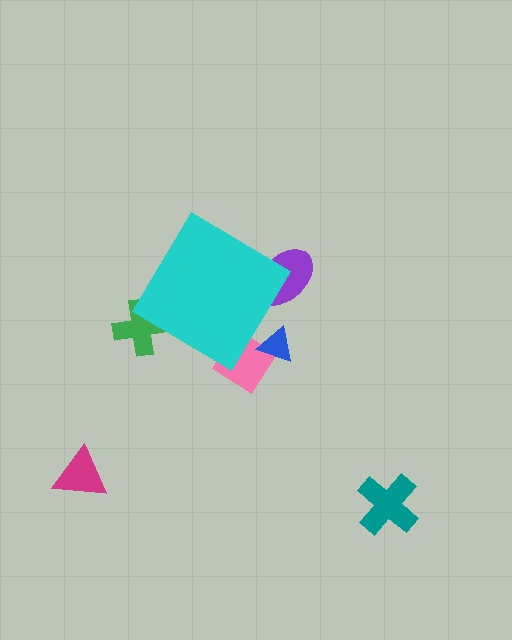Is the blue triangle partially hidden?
Yes, the blue triangle is partially hidden behind the cyan diamond.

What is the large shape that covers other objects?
A cyan diamond.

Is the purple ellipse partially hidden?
Yes, the purple ellipse is partially hidden behind the cyan diamond.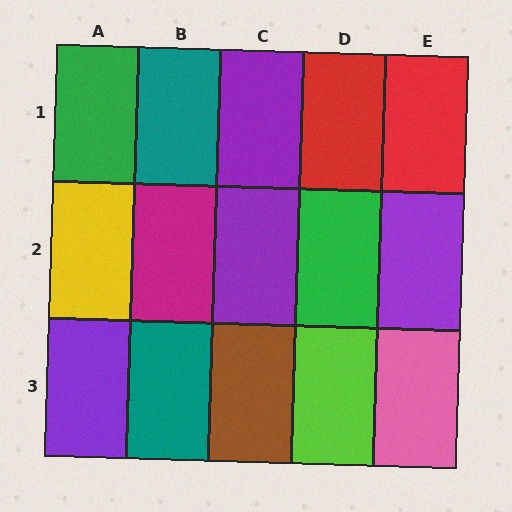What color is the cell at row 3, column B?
Teal.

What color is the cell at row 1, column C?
Purple.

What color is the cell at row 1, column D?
Red.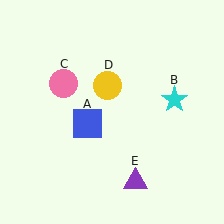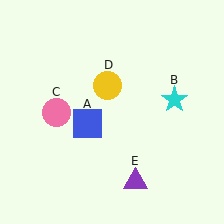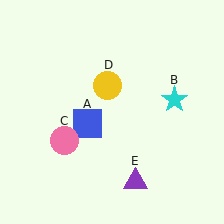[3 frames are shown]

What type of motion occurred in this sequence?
The pink circle (object C) rotated counterclockwise around the center of the scene.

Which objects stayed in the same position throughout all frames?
Blue square (object A) and cyan star (object B) and yellow circle (object D) and purple triangle (object E) remained stationary.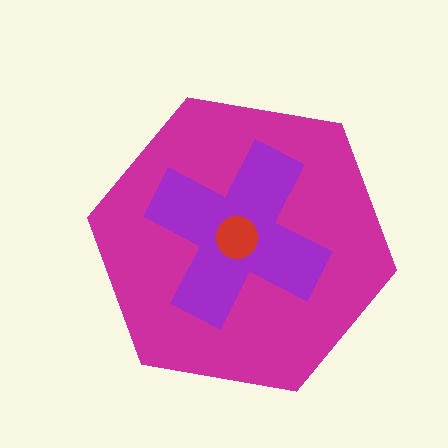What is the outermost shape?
The magenta hexagon.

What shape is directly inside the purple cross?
The red circle.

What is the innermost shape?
The red circle.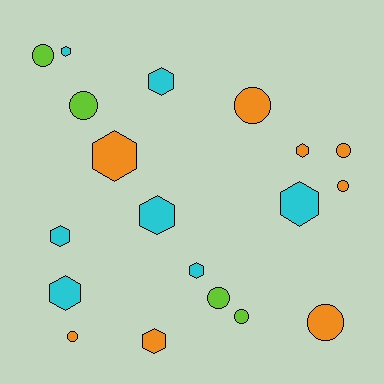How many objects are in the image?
There are 19 objects.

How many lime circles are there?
There are 4 lime circles.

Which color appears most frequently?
Orange, with 8 objects.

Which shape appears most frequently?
Hexagon, with 10 objects.